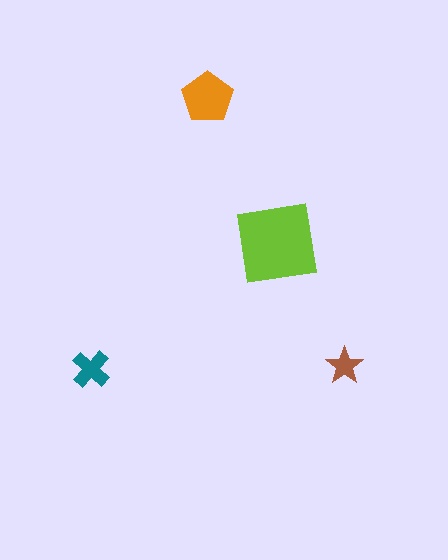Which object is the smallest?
The brown star.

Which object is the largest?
The lime square.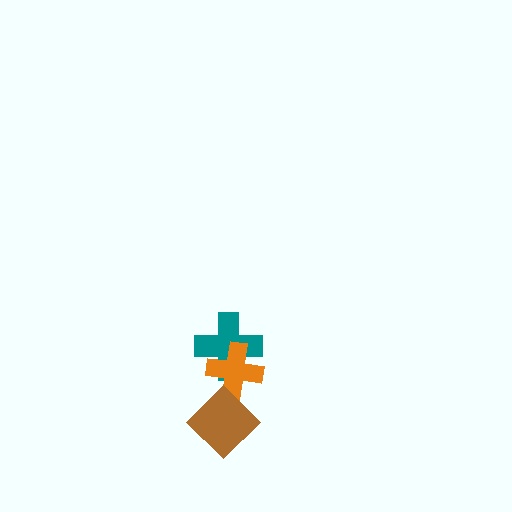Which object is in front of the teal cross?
The orange cross is in front of the teal cross.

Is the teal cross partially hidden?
Yes, it is partially covered by another shape.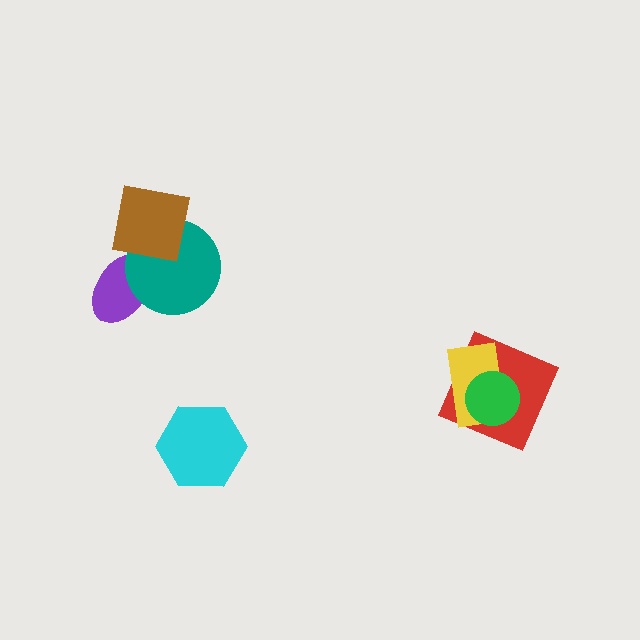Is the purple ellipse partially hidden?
Yes, it is partially covered by another shape.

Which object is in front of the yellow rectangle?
The green circle is in front of the yellow rectangle.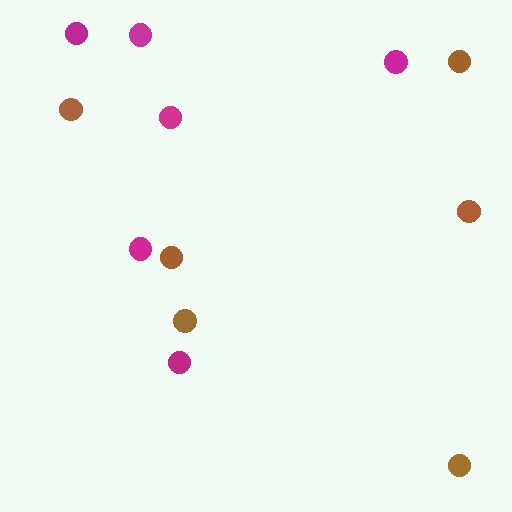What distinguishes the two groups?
There are 2 groups: one group of magenta circles (6) and one group of brown circles (6).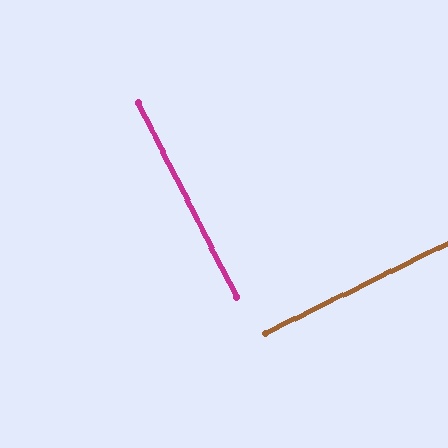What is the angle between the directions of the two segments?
Approximately 89 degrees.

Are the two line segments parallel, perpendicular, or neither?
Perpendicular — they meet at approximately 89°.